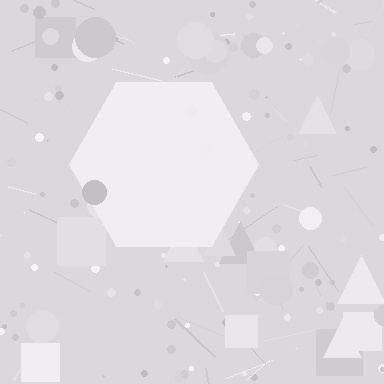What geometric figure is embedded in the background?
A hexagon is embedded in the background.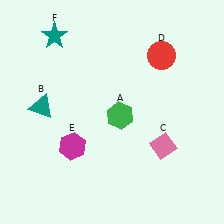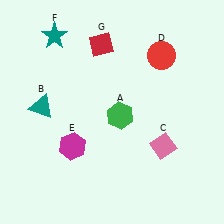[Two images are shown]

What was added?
A red diamond (G) was added in Image 2.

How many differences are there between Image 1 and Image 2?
There is 1 difference between the two images.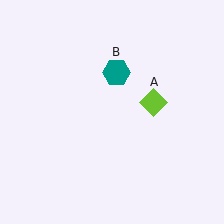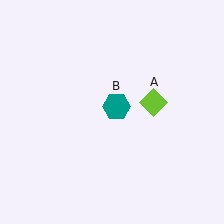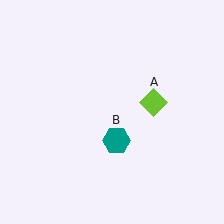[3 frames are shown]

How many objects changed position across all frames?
1 object changed position: teal hexagon (object B).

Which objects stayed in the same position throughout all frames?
Lime diamond (object A) remained stationary.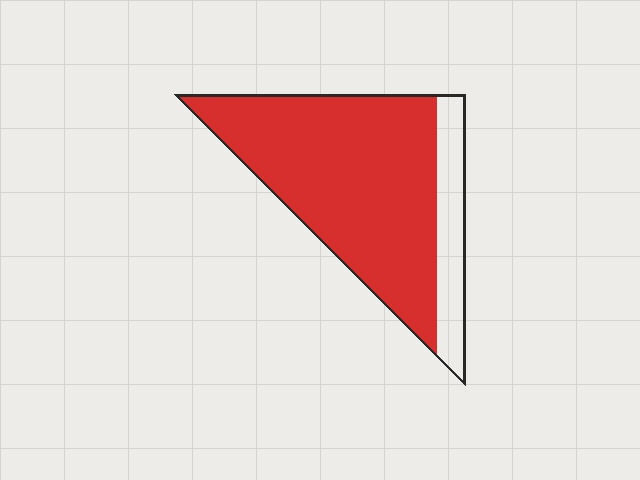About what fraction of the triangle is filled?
About four fifths (4/5).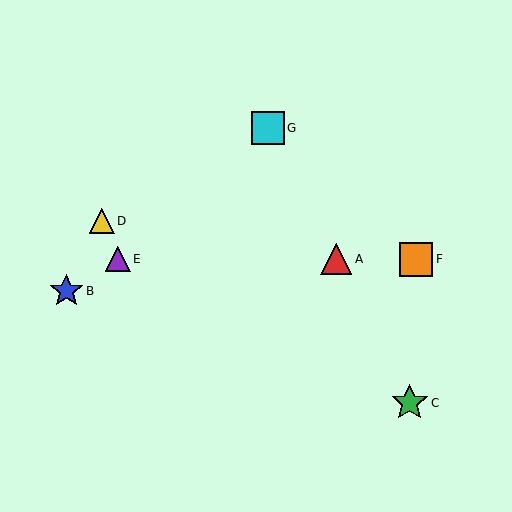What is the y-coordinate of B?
Object B is at y≈291.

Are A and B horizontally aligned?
No, A is at y≈259 and B is at y≈291.